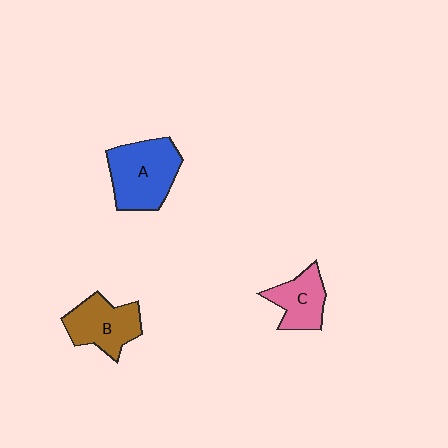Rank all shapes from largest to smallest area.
From largest to smallest: A (blue), B (brown), C (pink).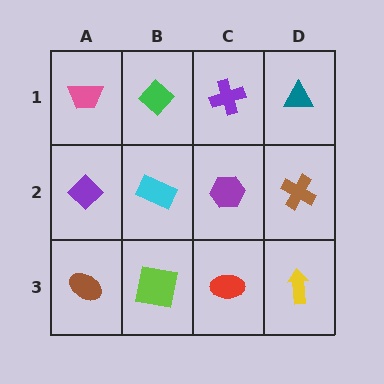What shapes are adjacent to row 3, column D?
A brown cross (row 2, column D), a red ellipse (row 3, column C).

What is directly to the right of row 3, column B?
A red ellipse.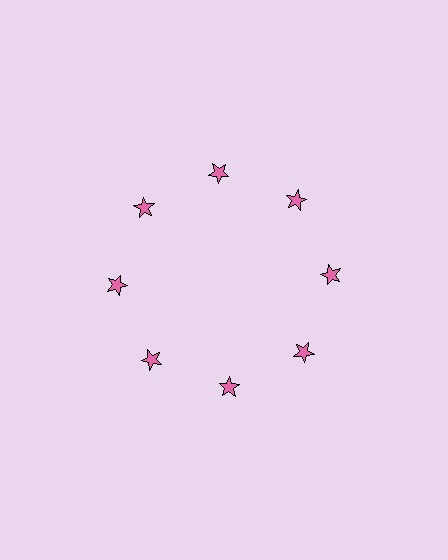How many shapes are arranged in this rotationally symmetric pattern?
There are 8 shapes, arranged in 8 groups of 1.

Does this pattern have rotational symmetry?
Yes, this pattern has 8-fold rotational symmetry. It looks the same after rotating 45 degrees around the center.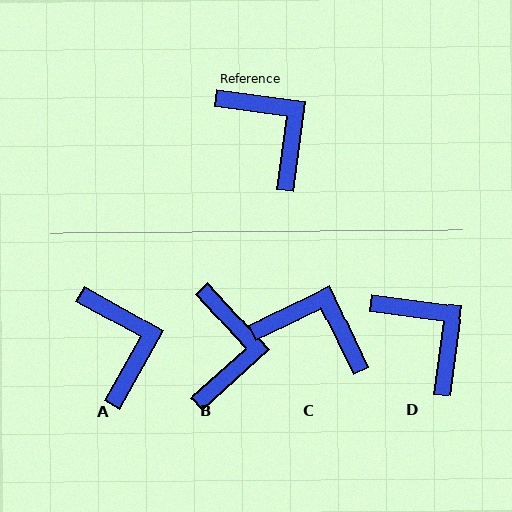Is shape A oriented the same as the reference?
No, it is off by about 21 degrees.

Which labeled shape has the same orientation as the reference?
D.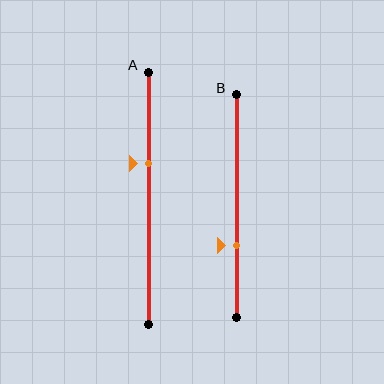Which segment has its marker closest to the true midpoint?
Segment A has its marker closest to the true midpoint.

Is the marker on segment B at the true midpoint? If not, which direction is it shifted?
No, the marker on segment B is shifted downward by about 18% of the segment length.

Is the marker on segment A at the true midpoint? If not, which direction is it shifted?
No, the marker on segment A is shifted upward by about 14% of the segment length.